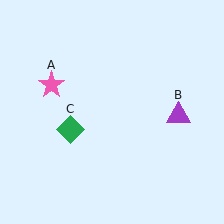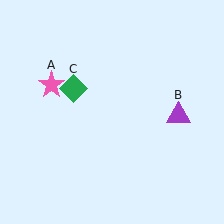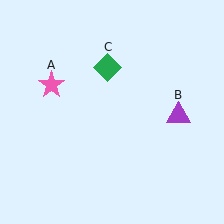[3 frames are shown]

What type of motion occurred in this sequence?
The green diamond (object C) rotated clockwise around the center of the scene.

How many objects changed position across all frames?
1 object changed position: green diamond (object C).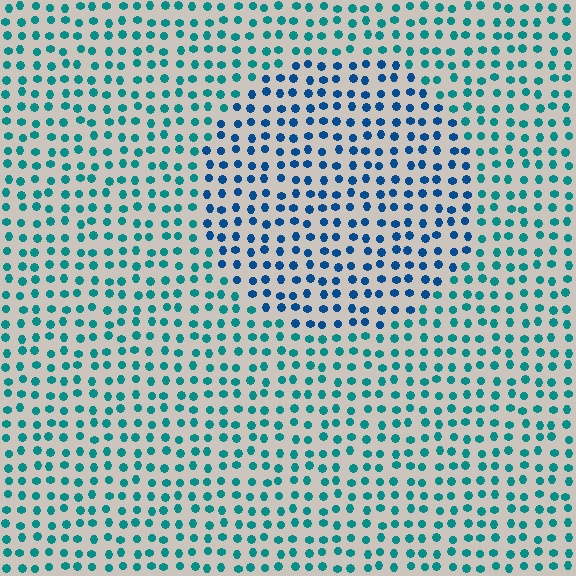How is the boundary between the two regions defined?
The boundary is defined purely by a slight shift in hue (about 33 degrees). Spacing, size, and orientation are identical on both sides.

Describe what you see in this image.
The image is filled with small teal elements in a uniform arrangement. A circle-shaped region is visible where the elements are tinted to a slightly different hue, forming a subtle color boundary.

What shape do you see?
I see a circle.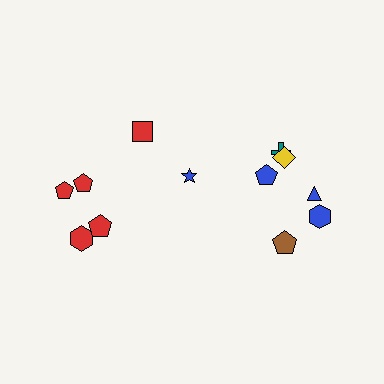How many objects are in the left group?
There are 5 objects.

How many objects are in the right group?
There are 7 objects.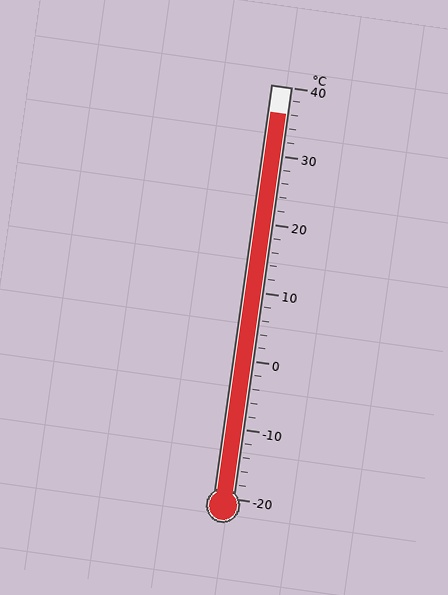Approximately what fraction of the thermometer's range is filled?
The thermometer is filled to approximately 95% of its range.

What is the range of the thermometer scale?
The thermometer scale ranges from -20°C to 40°C.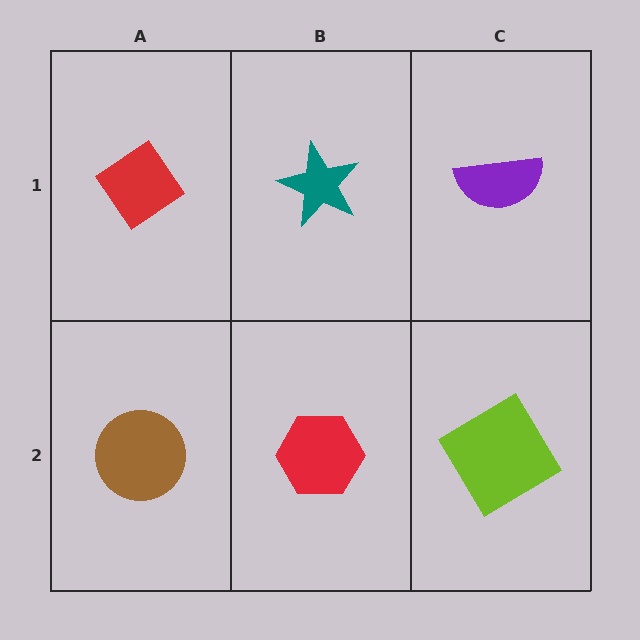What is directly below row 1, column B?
A red hexagon.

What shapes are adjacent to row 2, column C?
A purple semicircle (row 1, column C), a red hexagon (row 2, column B).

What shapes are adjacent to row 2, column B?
A teal star (row 1, column B), a brown circle (row 2, column A), a lime diamond (row 2, column C).